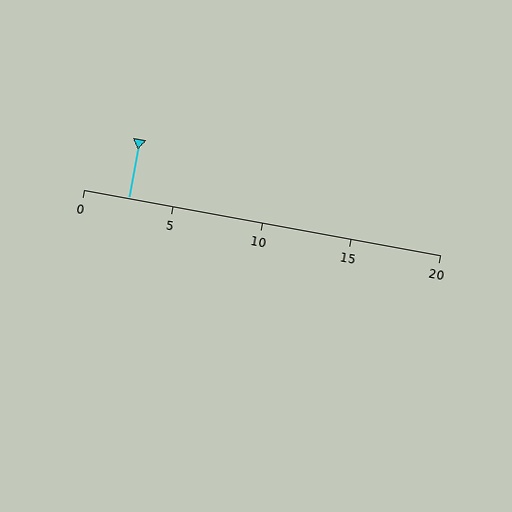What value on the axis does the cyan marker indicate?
The marker indicates approximately 2.5.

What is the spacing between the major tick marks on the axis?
The major ticks are spaced 5 apart.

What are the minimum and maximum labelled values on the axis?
The axis runs from 0 to 20.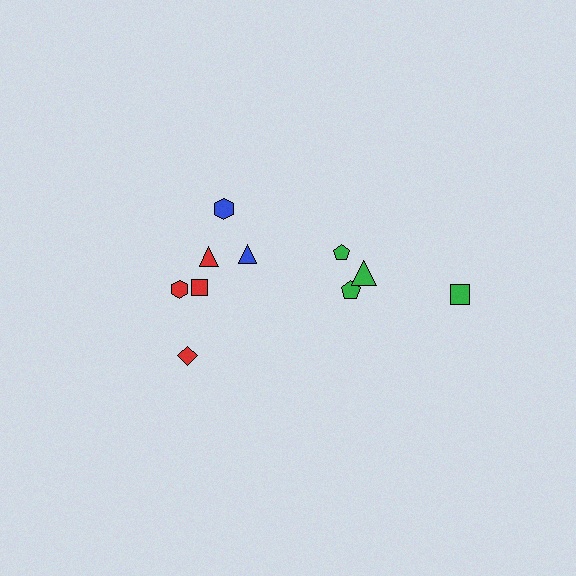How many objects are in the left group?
There are 6 objects.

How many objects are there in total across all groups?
There are 10 objects.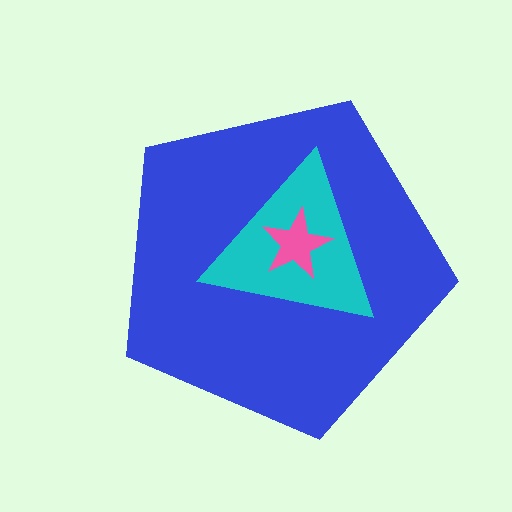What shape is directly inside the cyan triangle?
The pink star.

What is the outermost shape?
The blue pentagon.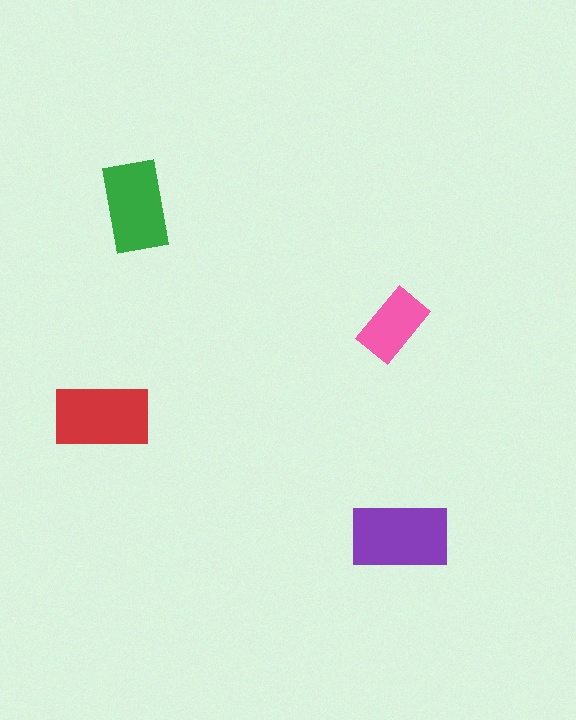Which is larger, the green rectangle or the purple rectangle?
The purple one.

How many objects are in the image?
There are 4 objects in the image.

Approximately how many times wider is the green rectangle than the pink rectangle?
About 1.5 times wider.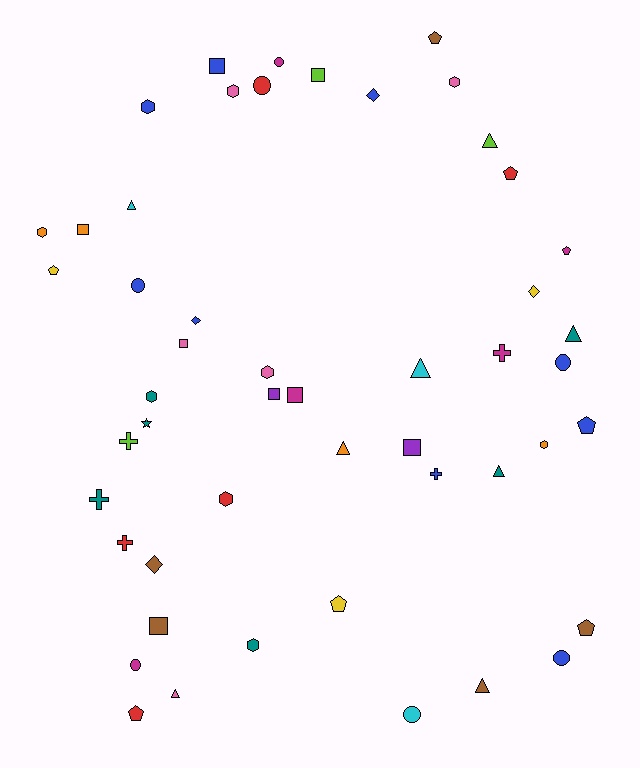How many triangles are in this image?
There are 8 triangles.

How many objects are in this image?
There are 50 objects.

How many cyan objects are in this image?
There are 3 cyan objects.